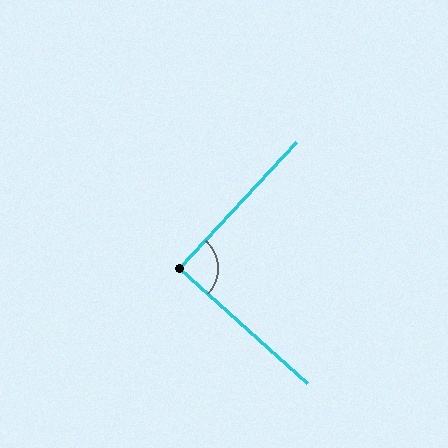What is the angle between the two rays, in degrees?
Approximately 89 degrees.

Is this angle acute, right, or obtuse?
It is approximately a right angle.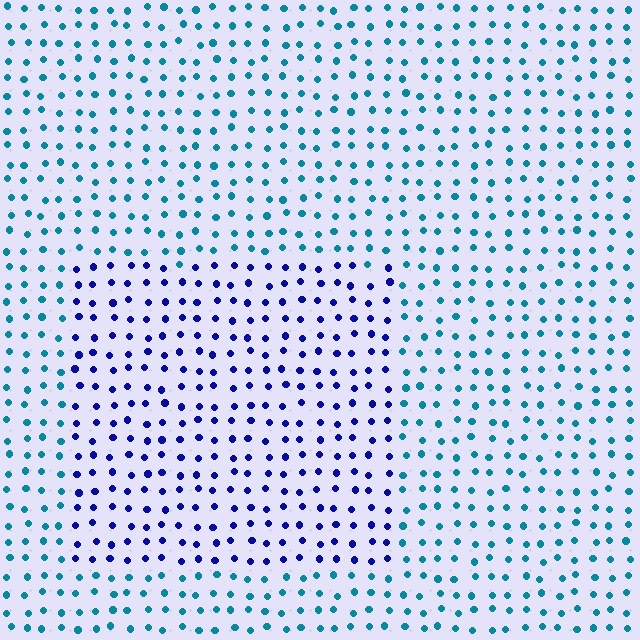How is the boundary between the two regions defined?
The boundary is defined purely by a slight shift in hue (about 52 degrees). Spacing, size, and orientation are identical on both sides.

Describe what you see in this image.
The image is filled with small teal elements in a uniform arrangement. A rectangle-shaped region is visible where the elements are tinted to a slightly different hue, forming a subtle color boundary.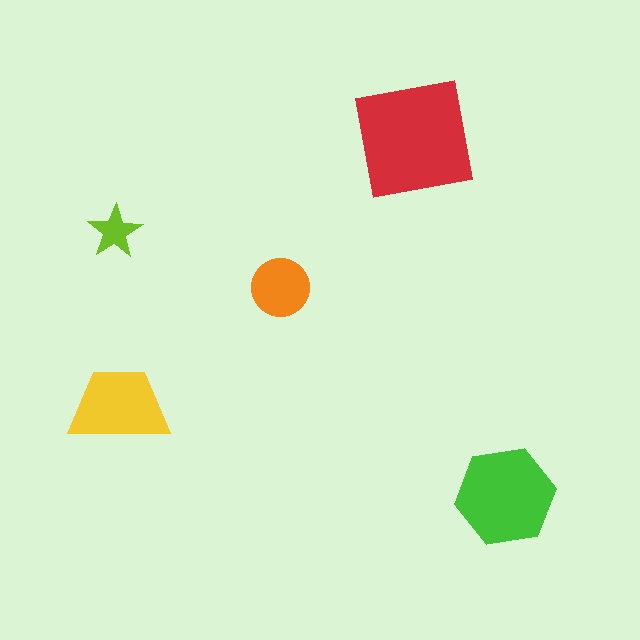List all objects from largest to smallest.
The red square, the green hexagon, the yellow trapezoid, the orange circle, the lime star.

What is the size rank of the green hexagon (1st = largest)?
2nd.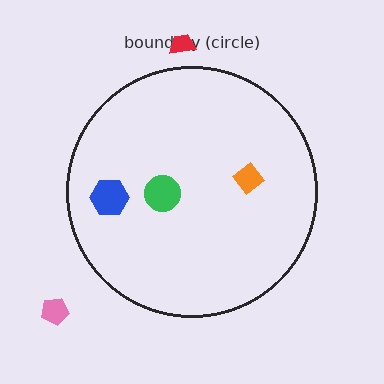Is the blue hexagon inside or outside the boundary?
Inside.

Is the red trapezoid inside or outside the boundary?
Outside.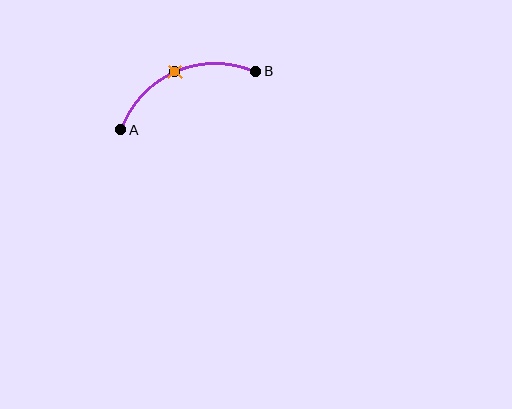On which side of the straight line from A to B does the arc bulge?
The arc bulges above the straight line connecting A and B.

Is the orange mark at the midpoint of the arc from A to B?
Yes. The orange mark lies on the arc at equal arc-length from both A and B — it is the arc midpoint.